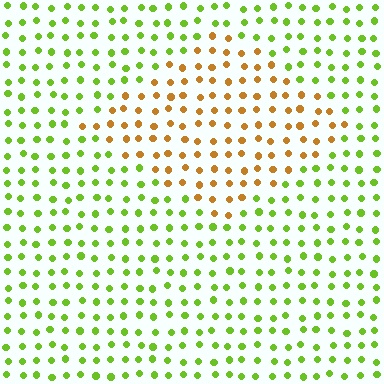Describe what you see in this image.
The image is filled with small lime elements in a uniform arrangement. A diamond-shaped region is visible where the elements are tinted to a slightly different hue, forming a subtle color boundary.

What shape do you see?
I see a diamond.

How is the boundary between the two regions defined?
The boundary is defined purely by a slight shift in hue (about 59 degrees). Spacing, size, and orientation are identical on both sides.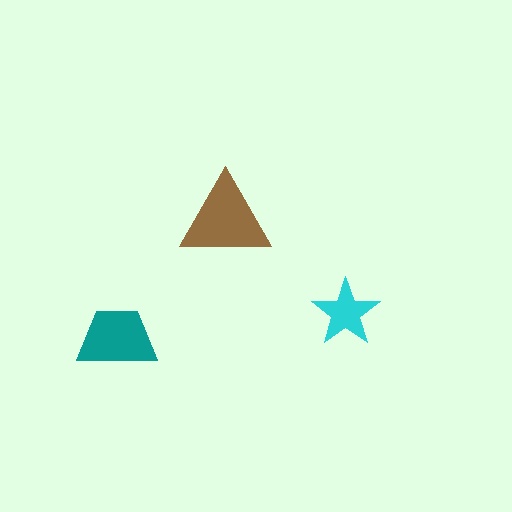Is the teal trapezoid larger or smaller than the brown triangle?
Smaller.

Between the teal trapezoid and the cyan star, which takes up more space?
The teal trapezoid.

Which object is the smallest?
The cyan star.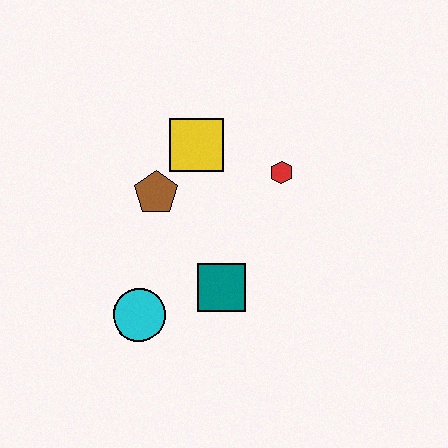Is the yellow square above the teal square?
Yes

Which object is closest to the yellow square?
The brown pentagon is closest to the yellow square.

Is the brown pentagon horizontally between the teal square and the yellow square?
No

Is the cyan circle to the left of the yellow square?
Yes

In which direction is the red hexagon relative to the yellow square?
The red hexagon is to the right of the yellow square.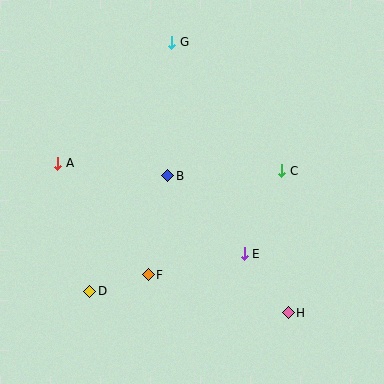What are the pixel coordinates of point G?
Point G is at (172, 42).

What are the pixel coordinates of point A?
Point A is at (58, 163).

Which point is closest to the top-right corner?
Point C is closest to the top-right corner.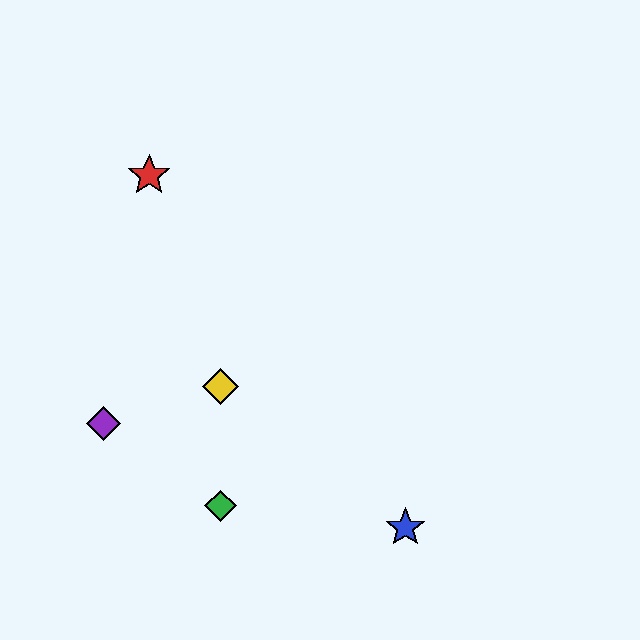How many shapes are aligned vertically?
2 shapes (the green diamond, the yellow diamond) are aligned vertically.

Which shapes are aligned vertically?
The green diamond, the yellow diamond are aligned vertically.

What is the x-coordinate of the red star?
The red star is at x≈149.